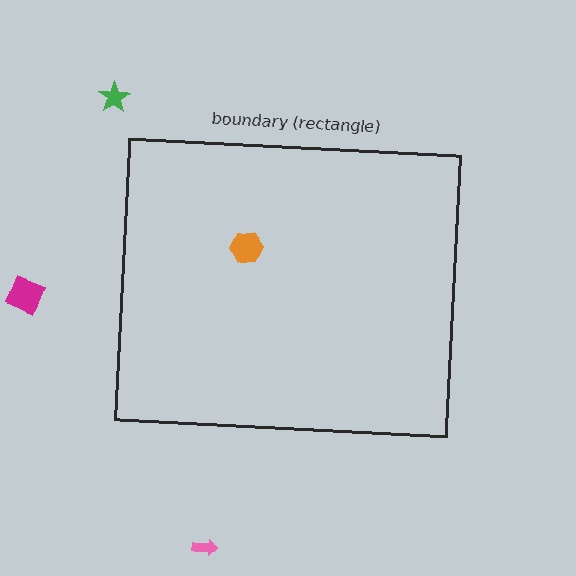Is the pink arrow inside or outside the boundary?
Outside.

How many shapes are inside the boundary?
1 inside, 3 outside.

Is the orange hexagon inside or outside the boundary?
Inside.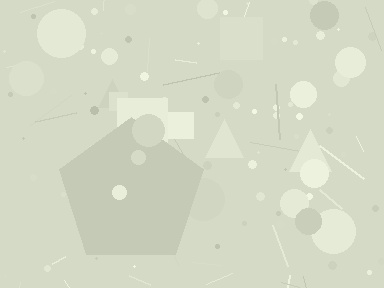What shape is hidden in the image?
A pentagon is hidden in the image.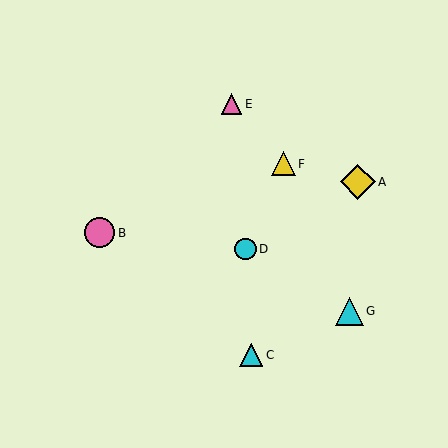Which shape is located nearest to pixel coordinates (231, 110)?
The pink triangle (labeled E) at (231, 104) is nearest to that location.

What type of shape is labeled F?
Shape F is a yellow triangle.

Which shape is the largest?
The yellow diamond (labeled A) is the largest.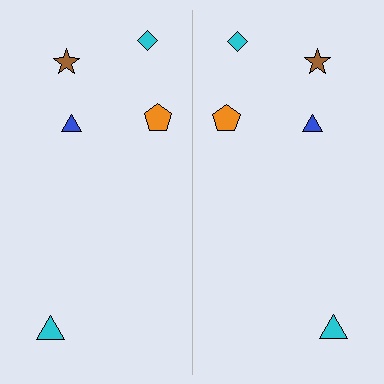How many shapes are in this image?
There are 10 shapes in this image.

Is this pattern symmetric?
Yes, this pattern has bilateral (reflection) symmetry.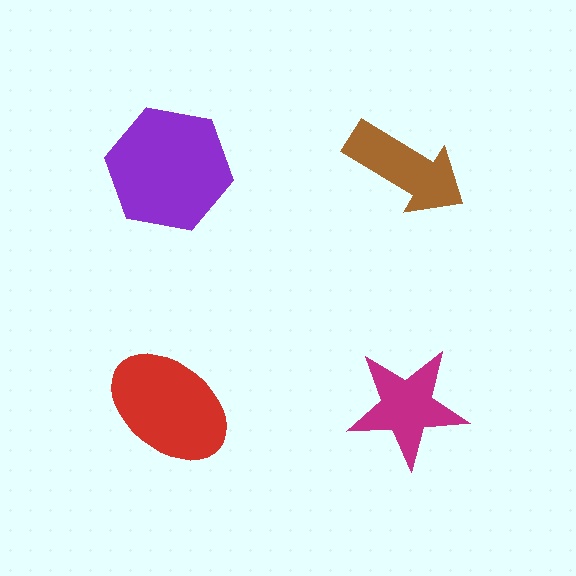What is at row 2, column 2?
A magenta star.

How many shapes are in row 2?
2 shapes.